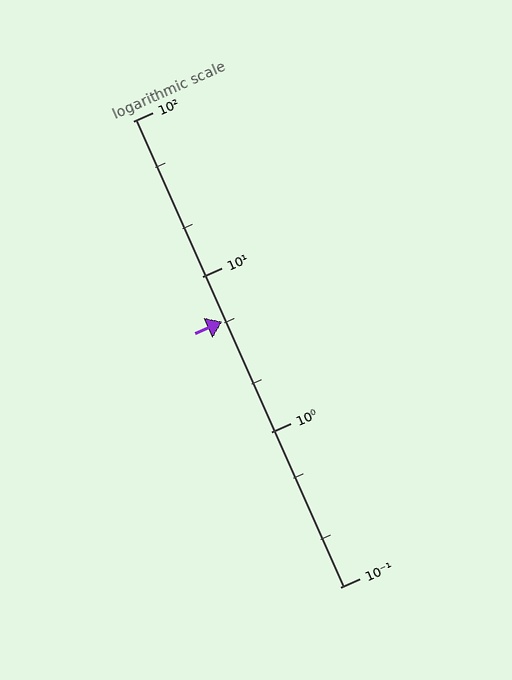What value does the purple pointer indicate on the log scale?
The pointer indicates approximately 5.1.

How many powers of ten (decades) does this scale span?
The scale spans 3 decades, from 0.1 to 100.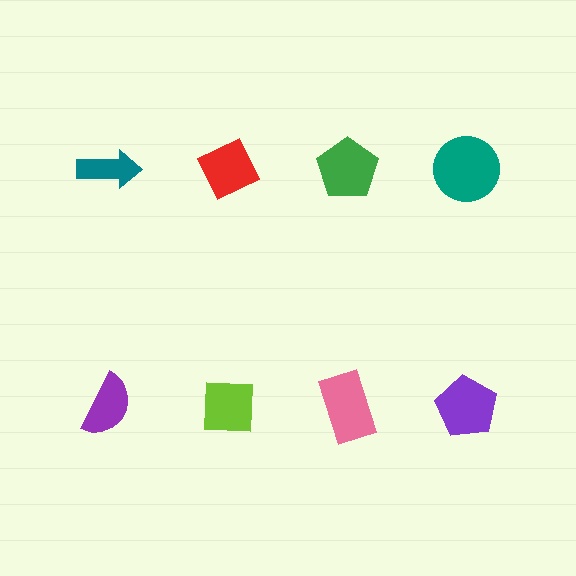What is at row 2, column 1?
A purple semicircle.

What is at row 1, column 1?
A teal arrow.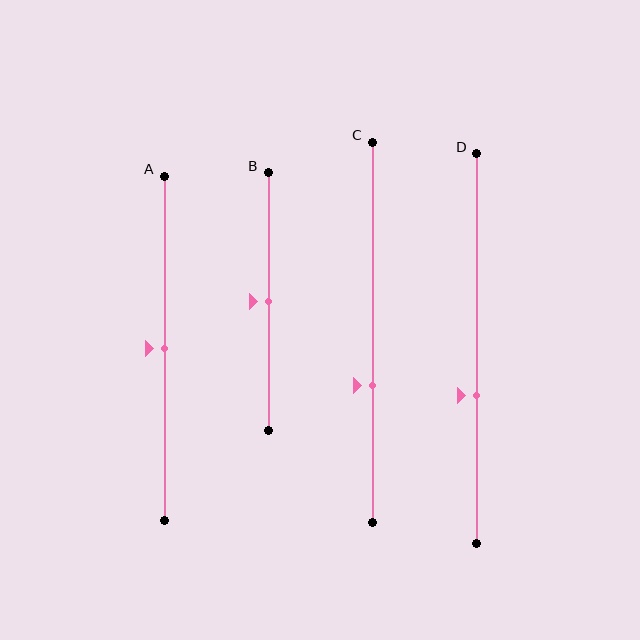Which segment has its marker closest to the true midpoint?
Segment A has its marker closest to the true midpoint.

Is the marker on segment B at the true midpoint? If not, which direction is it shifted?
Yes, the marker on segment B is at the true midpoint.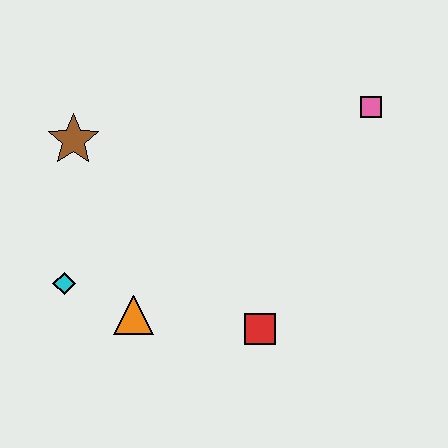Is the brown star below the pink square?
Yes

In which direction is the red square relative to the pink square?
The red square is below the pink square.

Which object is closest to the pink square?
The red square is closest to the pink square.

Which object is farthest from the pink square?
The cyan diamond is farthest from the pink square.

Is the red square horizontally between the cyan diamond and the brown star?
No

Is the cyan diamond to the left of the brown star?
Yes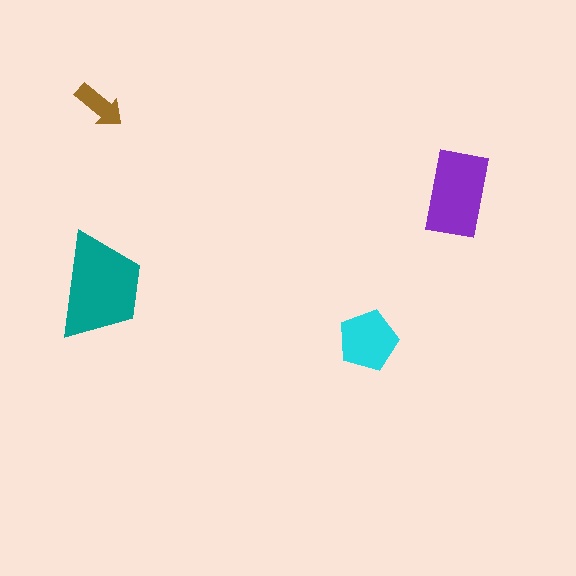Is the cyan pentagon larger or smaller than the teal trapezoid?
Smaller.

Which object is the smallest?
The brown arrow.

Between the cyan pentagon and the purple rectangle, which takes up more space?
The purple rectangle.